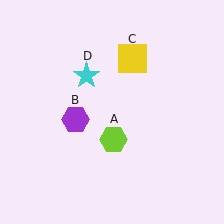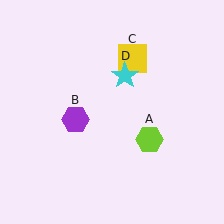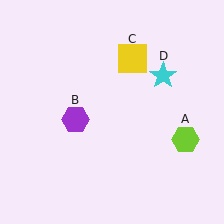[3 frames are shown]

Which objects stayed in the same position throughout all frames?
Purple hexagon (object B) and yellow square (object C) remained stationary.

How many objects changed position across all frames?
2 objects changed position: lime hexagon (object A), cyan star (object D).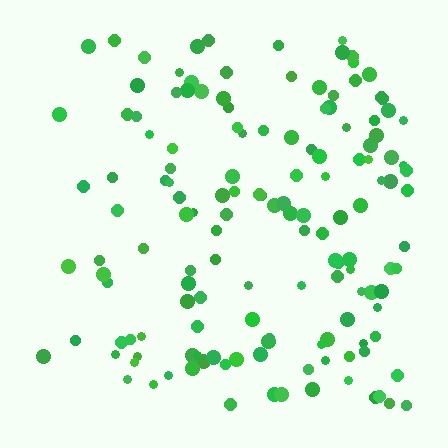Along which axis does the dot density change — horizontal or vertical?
Horizontal.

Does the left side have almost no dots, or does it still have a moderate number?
Still a moderate number, just noticeably fewer than the right.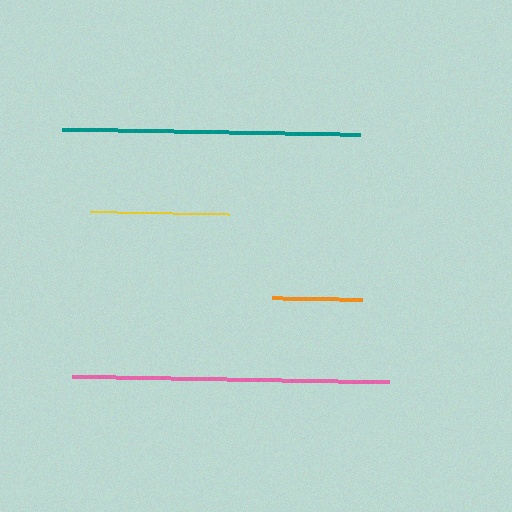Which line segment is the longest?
The pink line is the longest at approximately 318 pixels.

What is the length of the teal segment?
The teal segment is approximately 297 pixels long.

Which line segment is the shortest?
The orange line is the shortest at approximately 90 pixels.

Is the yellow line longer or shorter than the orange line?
The yellow line is longer than the orange line.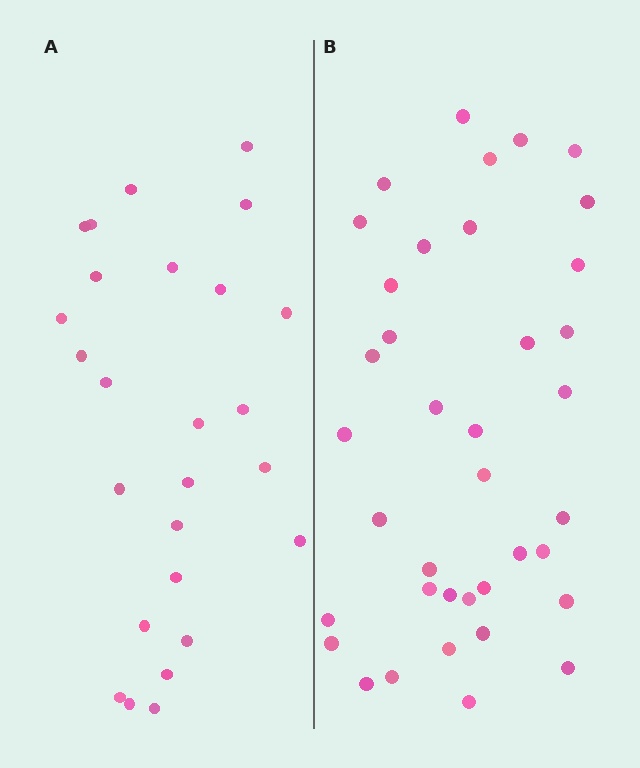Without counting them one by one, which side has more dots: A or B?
Region B (the right region) has more dots.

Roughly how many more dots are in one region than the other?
Region B has roughly 12 or so more dots than region A.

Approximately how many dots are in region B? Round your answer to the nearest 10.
About 40 dots. (The exact count is 38, which rounds to 40.)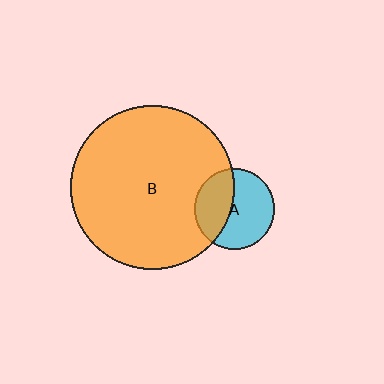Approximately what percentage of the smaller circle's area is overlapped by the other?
Approximately 40%.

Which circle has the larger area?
Circle B (orange).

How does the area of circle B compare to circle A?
Approximately 4.1 times.